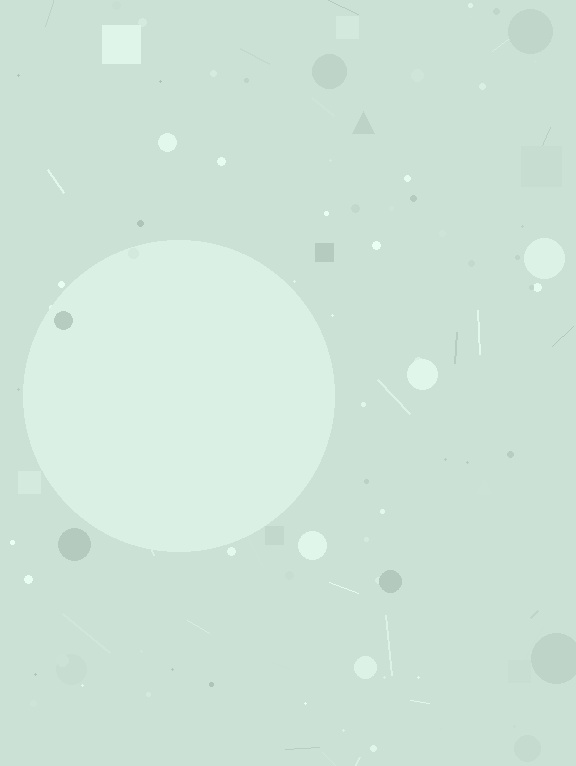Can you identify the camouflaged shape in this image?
The camouflaged shape is a circle.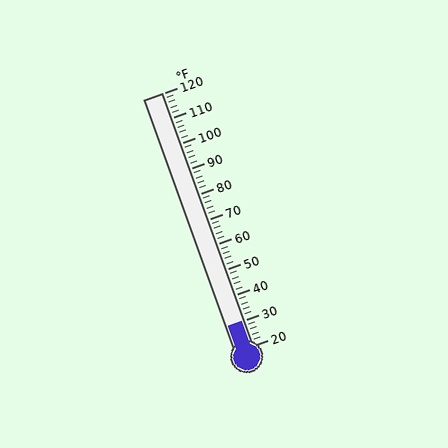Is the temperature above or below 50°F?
The temperature is below 50°F.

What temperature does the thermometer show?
The thermometer shows approximately 30°F.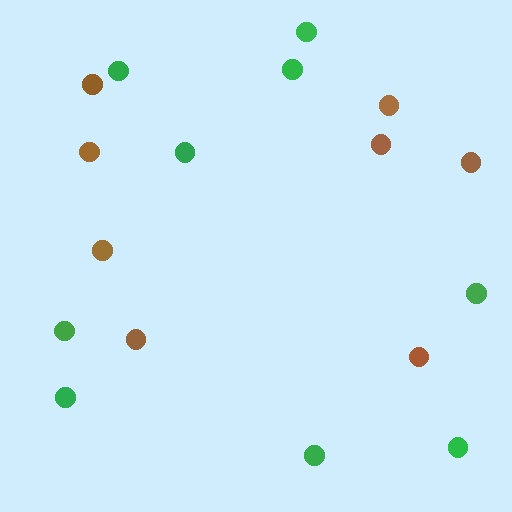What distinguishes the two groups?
There are 2 groups: one group of brown circles (8) and one group of green circles (9).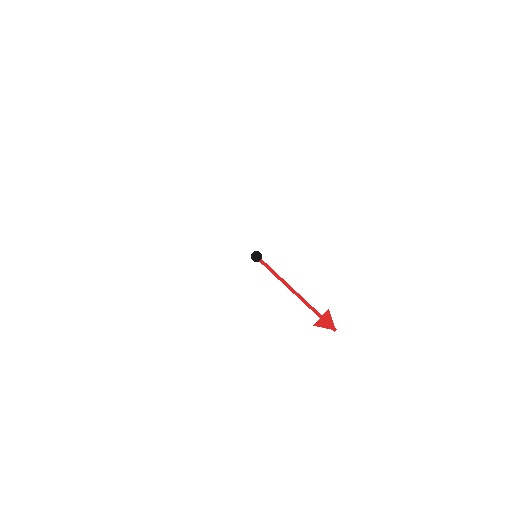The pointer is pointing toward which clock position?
Roughly 4 o'clock.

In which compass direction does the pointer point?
Southeast.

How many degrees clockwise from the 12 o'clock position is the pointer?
Approximately 133 degrees.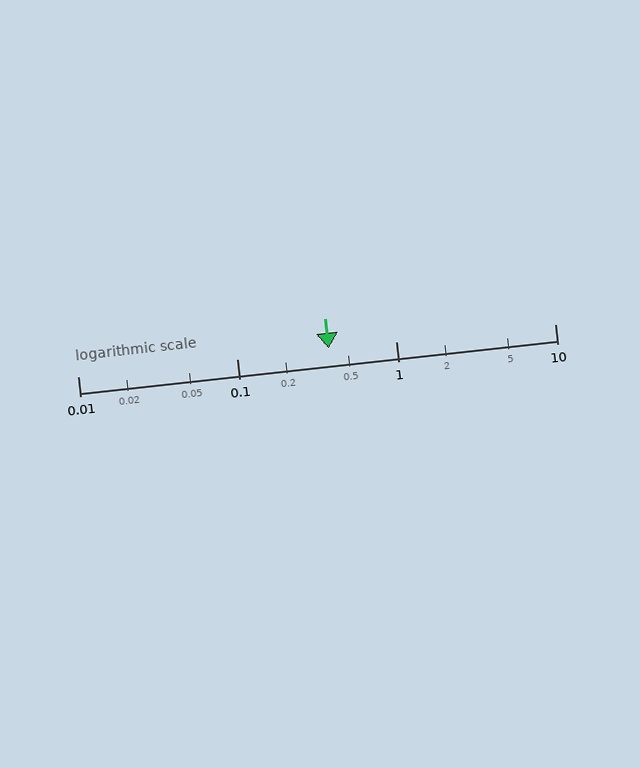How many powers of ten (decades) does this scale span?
The scale spans 3 decades, from 0.01 to 10.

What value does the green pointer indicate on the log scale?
The pointer indicates approximately 0.38.